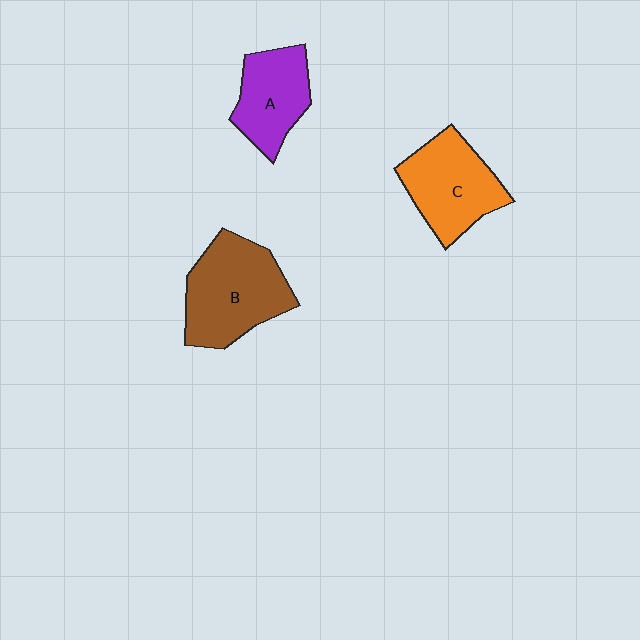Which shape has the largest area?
Shape B (brown).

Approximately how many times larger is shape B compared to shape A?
Approximately 1.4 times.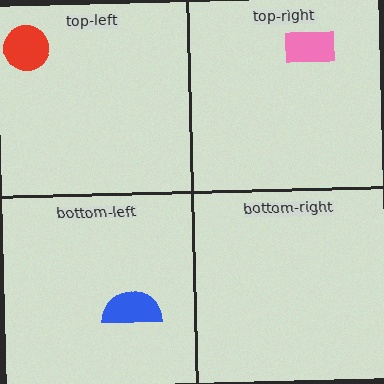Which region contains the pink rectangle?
The top-right region.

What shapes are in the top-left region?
The red circle.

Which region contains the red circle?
The top-left region.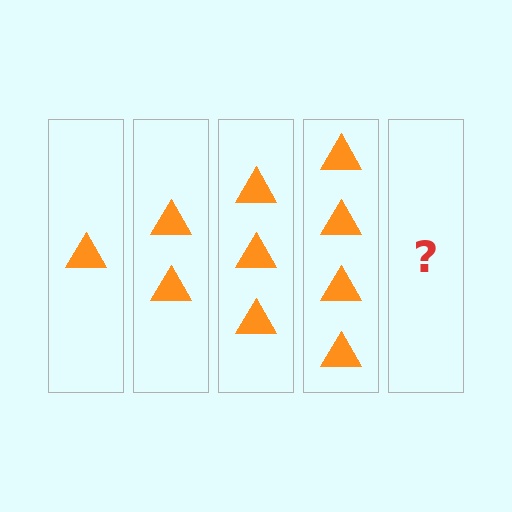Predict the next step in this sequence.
The next step is 5 triangles.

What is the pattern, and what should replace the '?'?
The pattern is that each step adds one more triangle. The '?' should be 5 triangles.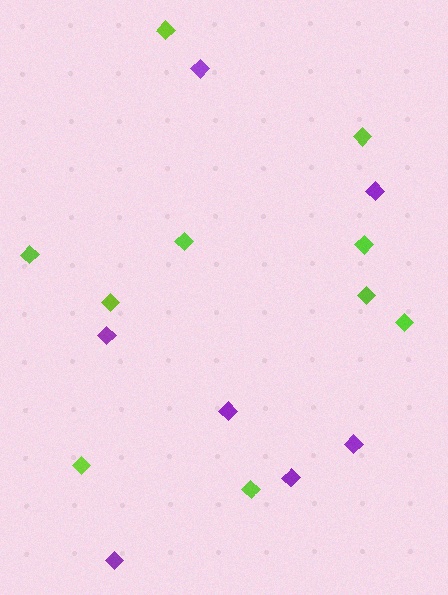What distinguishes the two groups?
There are 2 groups: one group of lime diamonds (10) and one group of purple diamonds (7).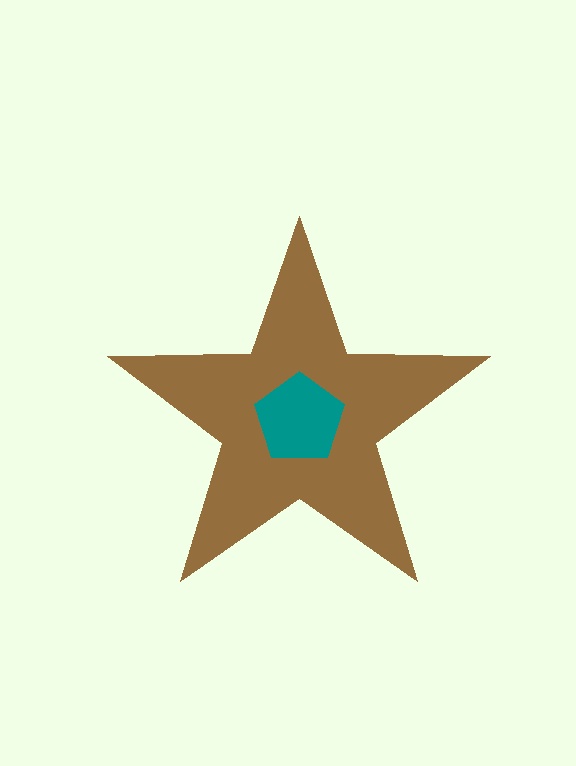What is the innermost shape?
The teal pentagon.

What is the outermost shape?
The brown star.